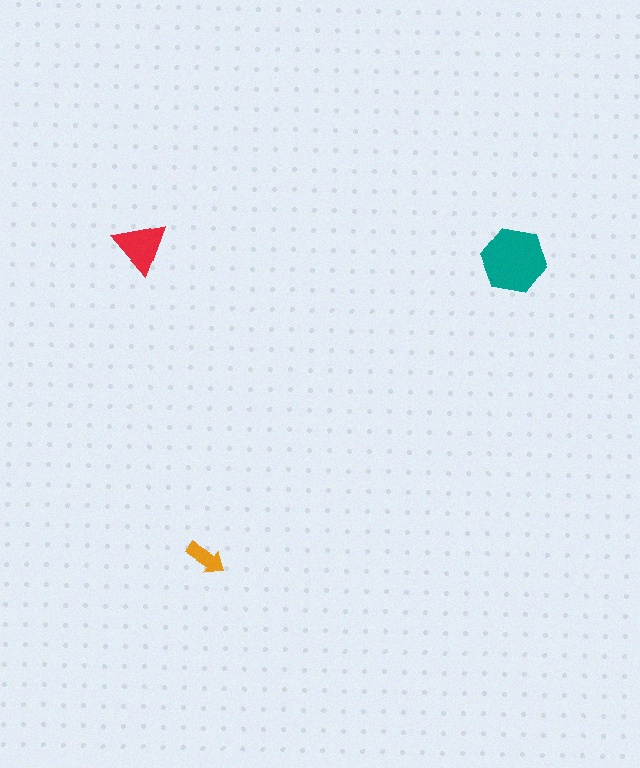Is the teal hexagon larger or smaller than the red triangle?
Larger.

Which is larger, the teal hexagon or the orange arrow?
The teal hexagon.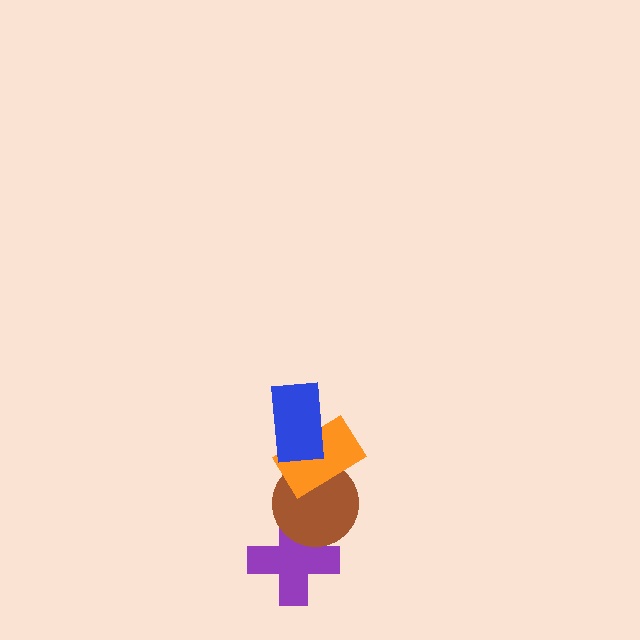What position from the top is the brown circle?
The brown circle is 3rd from the top.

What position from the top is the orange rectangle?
The orange rectangle is 2nd from the top.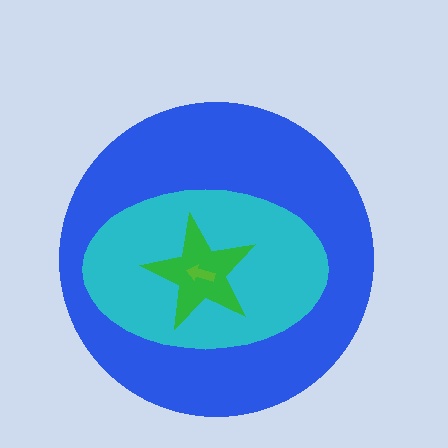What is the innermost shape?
The lime arrow.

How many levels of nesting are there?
4.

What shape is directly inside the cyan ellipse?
The green star.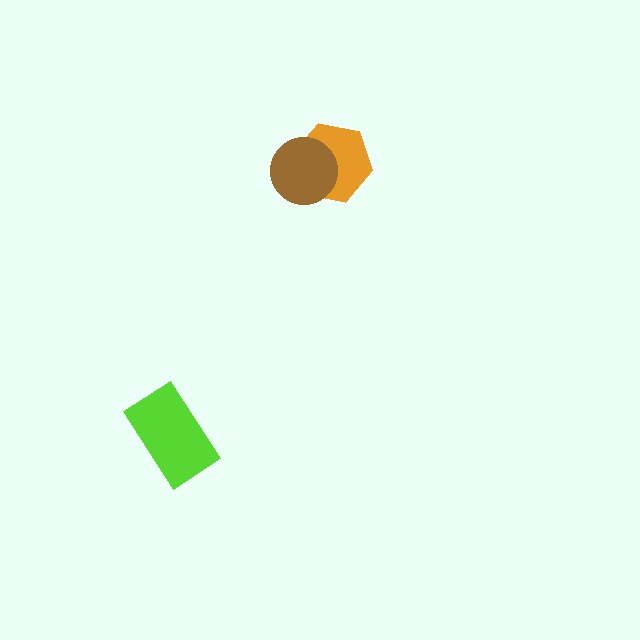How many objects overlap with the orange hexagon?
1 object overlaps with the orange hexagon.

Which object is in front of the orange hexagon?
The brown circle is in front of the orange hexagon.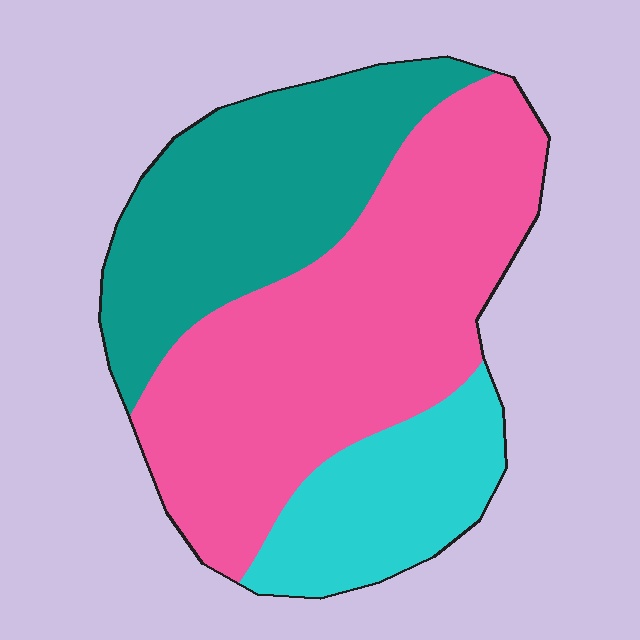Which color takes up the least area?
Cyan, at roughly 20%.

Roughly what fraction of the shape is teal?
Teal takes up between a sixth and a third of the shape.